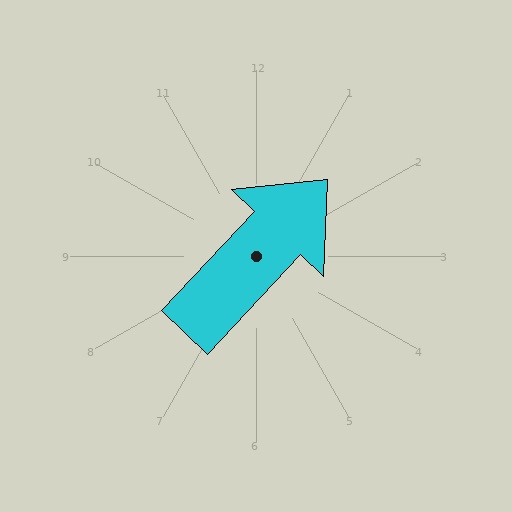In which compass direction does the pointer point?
Northeast.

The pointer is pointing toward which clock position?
Roughly 1 o'clock.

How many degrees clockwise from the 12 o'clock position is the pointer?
Approximately 43 degrees.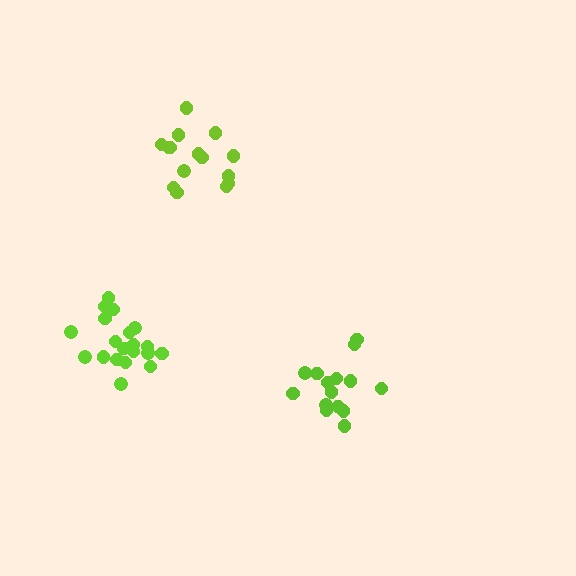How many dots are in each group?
Group 1: 15 dots, Group 2: 20 dots, Group 3: 15 dots (50 total).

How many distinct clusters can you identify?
There are 3 distinct clusters.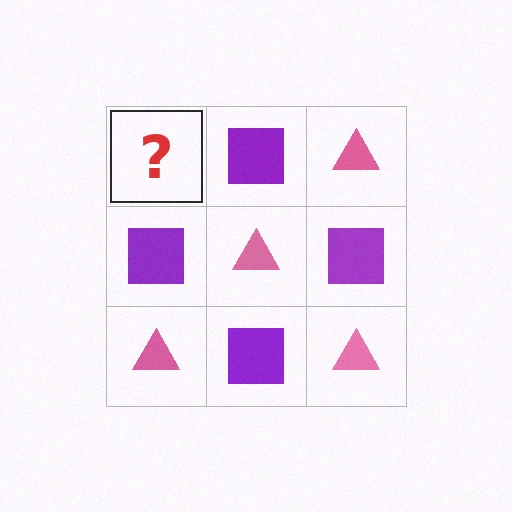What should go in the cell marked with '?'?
The missing cell should contain a pink triangle.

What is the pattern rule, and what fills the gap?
The rule is that it alternates pink triangle and purple square in a checkerboard pattern. The gap should be filled with a pink triangle.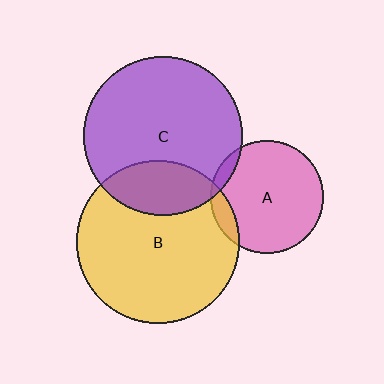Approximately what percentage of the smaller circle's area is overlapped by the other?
Approximately 5%.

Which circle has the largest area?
Circle B (yellow).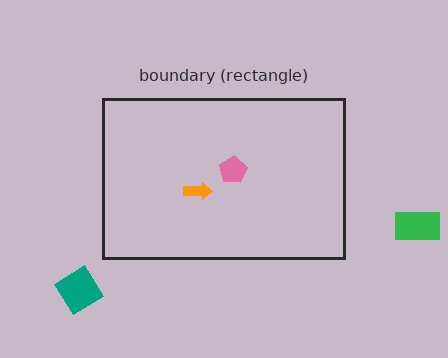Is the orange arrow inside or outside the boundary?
Inside.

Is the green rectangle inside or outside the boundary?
Outside.